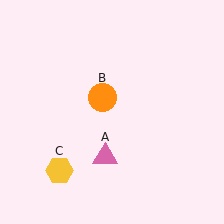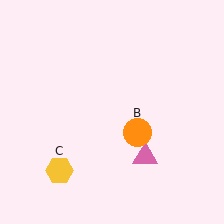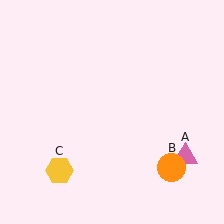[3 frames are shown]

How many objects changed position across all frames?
2 objects changed position: pink triangle (object A), orange circle (object B).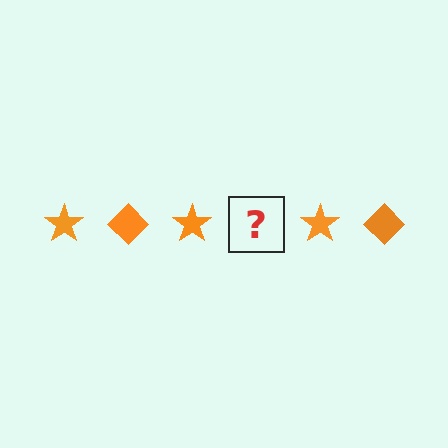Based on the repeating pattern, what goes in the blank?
The blank should be an orange diamond.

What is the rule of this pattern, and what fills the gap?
The rule is that the pattern cycles through star, diamond shapes in orange. The gap should be filled with an orange diamond.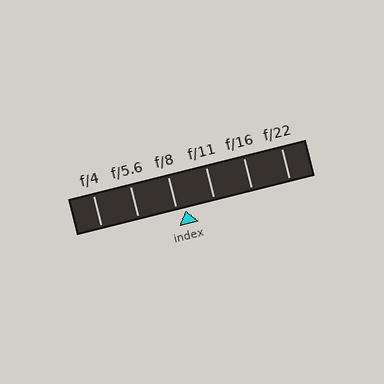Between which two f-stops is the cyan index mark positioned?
The index mark is between f/8 and f/11.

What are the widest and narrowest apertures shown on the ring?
The widest aperture shown is f/4 and the narrowest is f/22.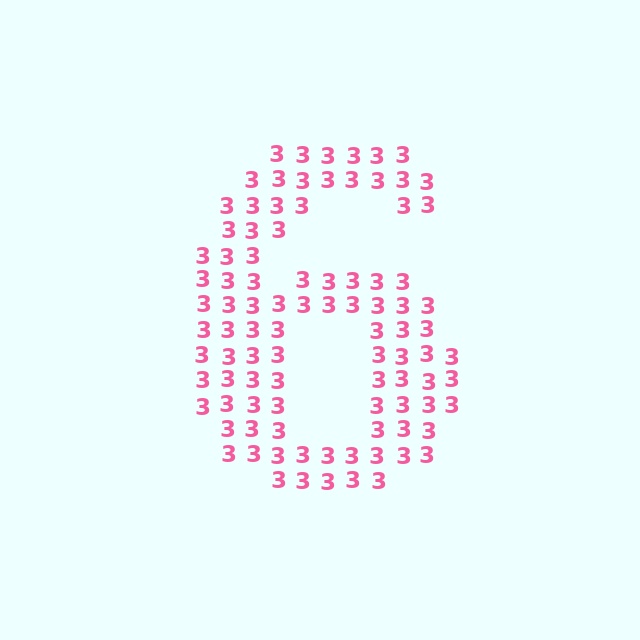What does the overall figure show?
The overall figure shows the digit 6.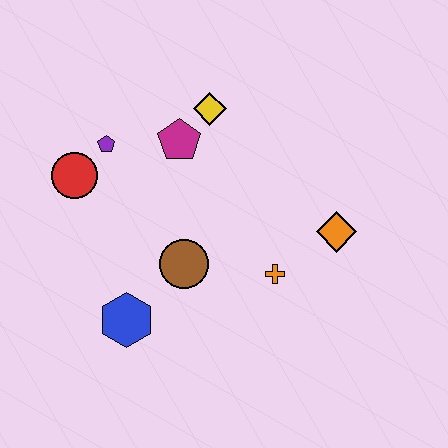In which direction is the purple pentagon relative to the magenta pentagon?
The purple pentagon is to the left of the magenta pentagon.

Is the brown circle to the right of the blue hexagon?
Yes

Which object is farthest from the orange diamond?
The red circle is farthest from the orange diamond.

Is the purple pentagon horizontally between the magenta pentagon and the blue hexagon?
No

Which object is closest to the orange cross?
The orange diamond is closest to the orange cross.